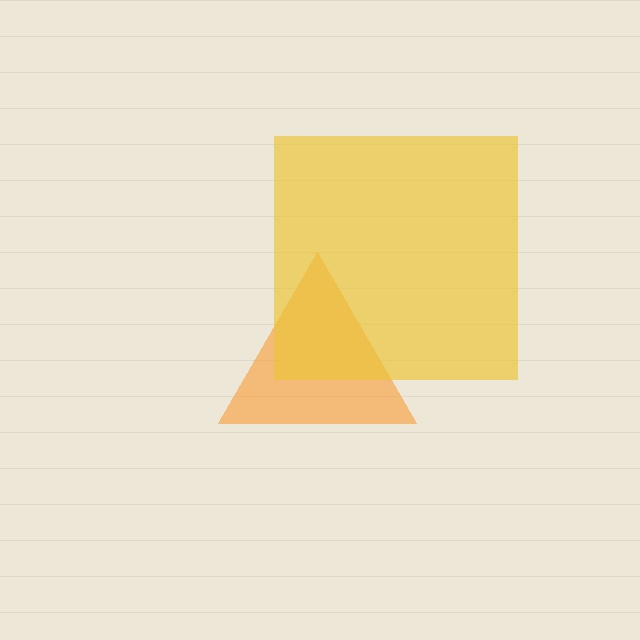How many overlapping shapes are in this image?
There are 2 overlapping shapes in the image.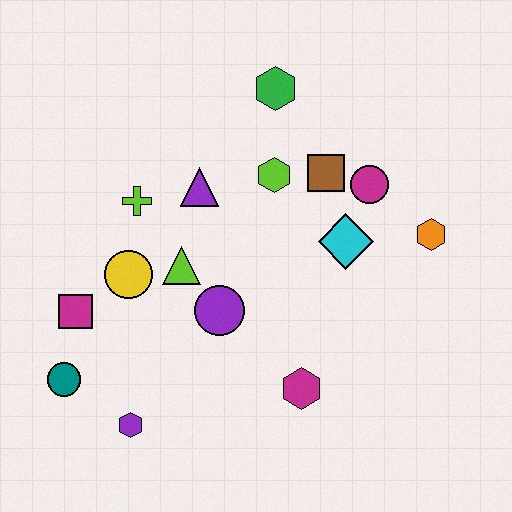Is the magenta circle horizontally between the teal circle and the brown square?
No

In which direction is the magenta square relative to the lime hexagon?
The magenta square is to the left of the lime hexagon.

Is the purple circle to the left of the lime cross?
No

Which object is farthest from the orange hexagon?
The teal circle is farthest from the orange hexagon.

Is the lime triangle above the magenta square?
Yes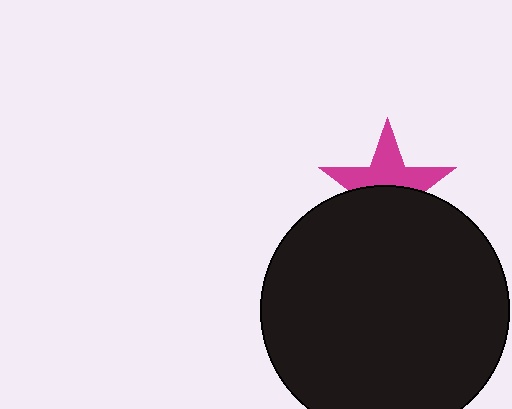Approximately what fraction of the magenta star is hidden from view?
Roughly 50% of the magenta star is hidden behind the black circle.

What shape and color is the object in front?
The object in front is a black circle.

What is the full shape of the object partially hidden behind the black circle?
The partially hidden object is a magenta star.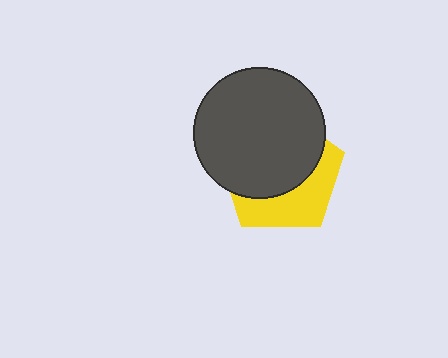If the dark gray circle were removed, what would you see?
You would see the complete yellow pentagon.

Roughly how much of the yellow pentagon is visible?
A small part of it is visible (roughly 39%).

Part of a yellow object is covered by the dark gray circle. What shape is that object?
It is a pentagon.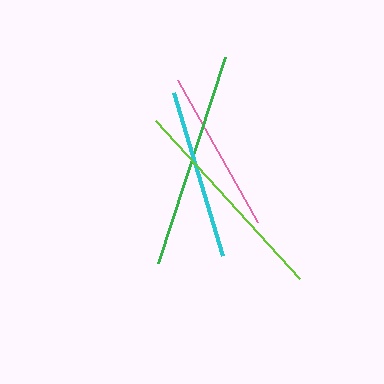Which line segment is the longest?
The green line is the longest at approximately 216 pixels.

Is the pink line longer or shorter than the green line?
The green line is longer than the pink line.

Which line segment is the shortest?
The pink line is the shortest at approximately 163 pixels.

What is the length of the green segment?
The green segment is approximately 216 pixels long.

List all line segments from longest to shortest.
From longest to shortest: green, lime, cyan, pink.